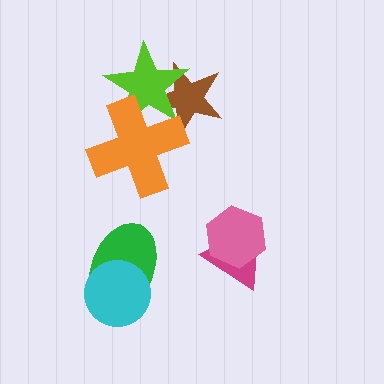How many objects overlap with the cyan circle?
1 object overlaps with the cyan circle.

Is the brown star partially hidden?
Yes, it is partially covered by another shape.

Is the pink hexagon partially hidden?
No, no other shape covers it.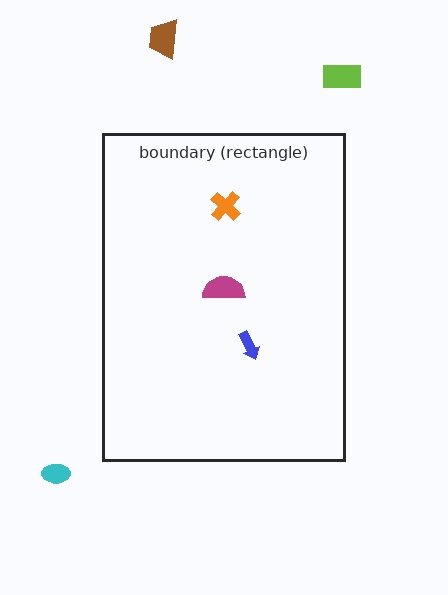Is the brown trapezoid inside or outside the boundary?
Outside.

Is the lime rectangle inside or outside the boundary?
Outside.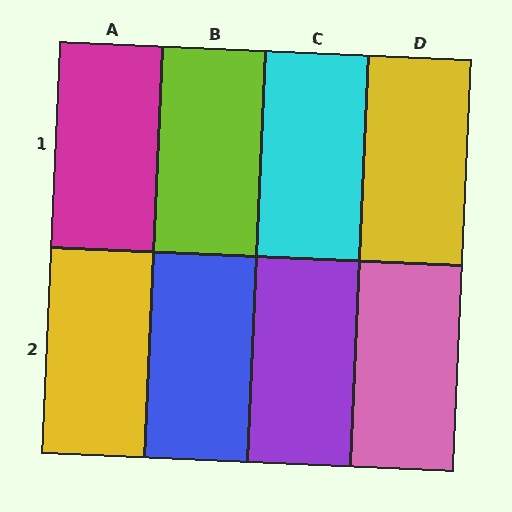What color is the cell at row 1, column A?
Magenta.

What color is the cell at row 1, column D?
Yellow.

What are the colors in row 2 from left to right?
Yellow, blue, purple, pink.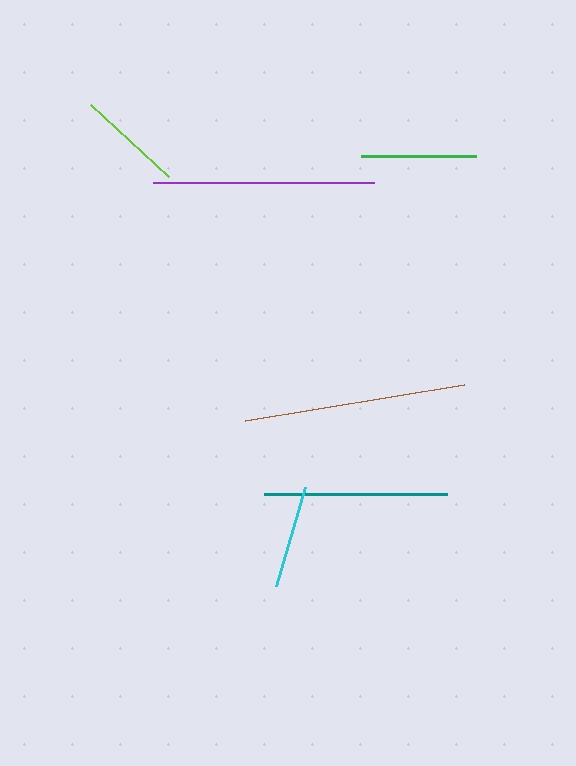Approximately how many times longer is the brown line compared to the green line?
The brown line is approximately 1.9 times the length of the green line.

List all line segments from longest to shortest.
From longest to shortest: brown, purple, teal, green, lime, cyan.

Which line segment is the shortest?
The cyan line is the shortest at approximately 103 pixels.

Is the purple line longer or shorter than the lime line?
The purple line is longer than the lime line.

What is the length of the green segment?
The green segment is approximately 115 pixels long.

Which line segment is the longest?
The brown line is the longest at approximately 222 pixels.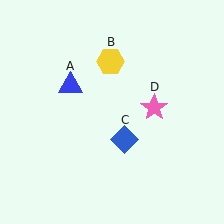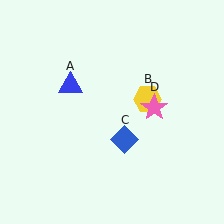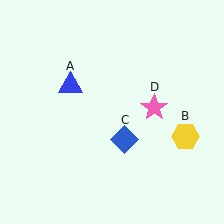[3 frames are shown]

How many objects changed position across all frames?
1 object changed position: yellow hexagon (object B).